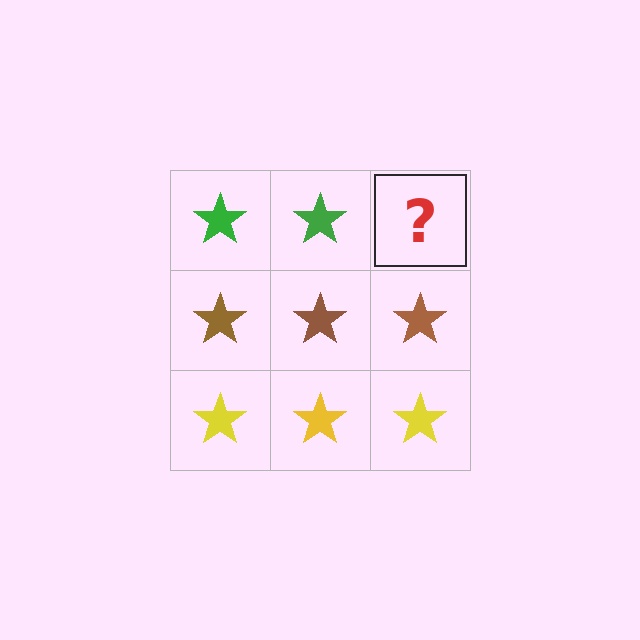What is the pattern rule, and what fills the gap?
The rule is that each row has a consistent color. The gap should be filled with a green star.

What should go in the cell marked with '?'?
The missing cell should contain a green star.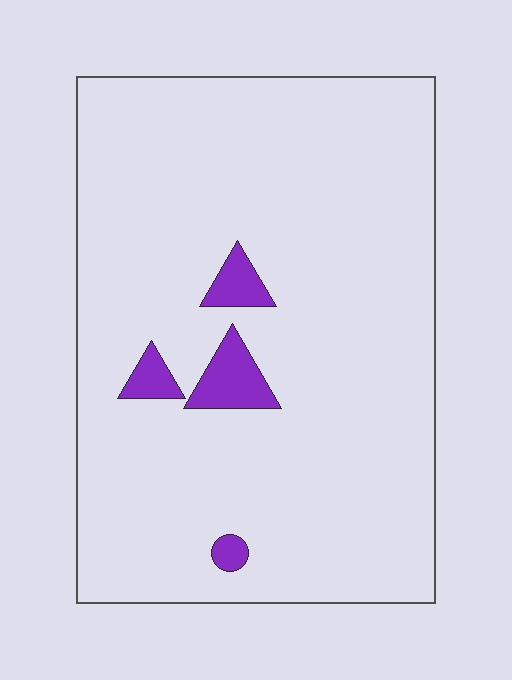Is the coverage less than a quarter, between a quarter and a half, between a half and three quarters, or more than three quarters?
Less than a quarter.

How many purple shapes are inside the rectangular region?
4.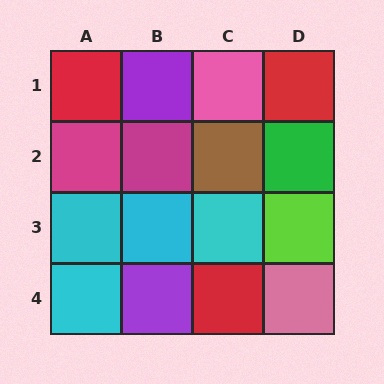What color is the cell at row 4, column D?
Pink.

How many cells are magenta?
2 cells are magenta.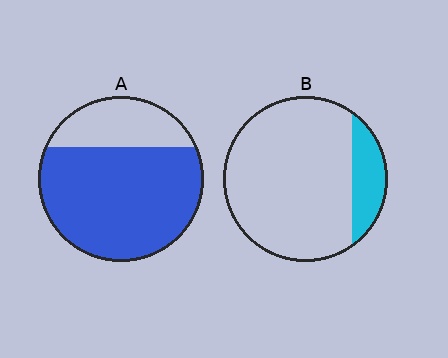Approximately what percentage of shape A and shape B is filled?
A is approximately 75% and B is approximately 15%.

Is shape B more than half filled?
No.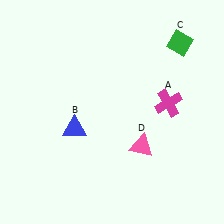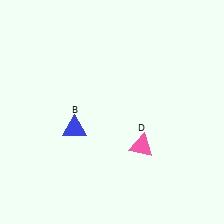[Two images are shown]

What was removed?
The green diamond (C), the magenta cross (A) were removed in Image 2.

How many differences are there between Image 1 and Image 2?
There are 2 differences between the two images.